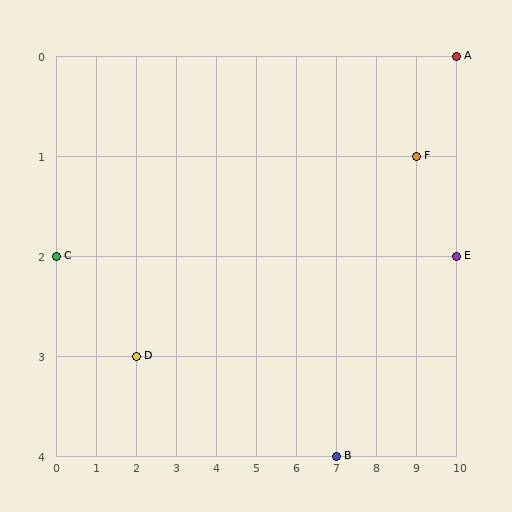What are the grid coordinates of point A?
Point A is at grid coordinates (10, 0).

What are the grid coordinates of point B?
Point B is at grid coordinates (7, 4).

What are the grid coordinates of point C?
Point C is at grid coordinates (0, 2).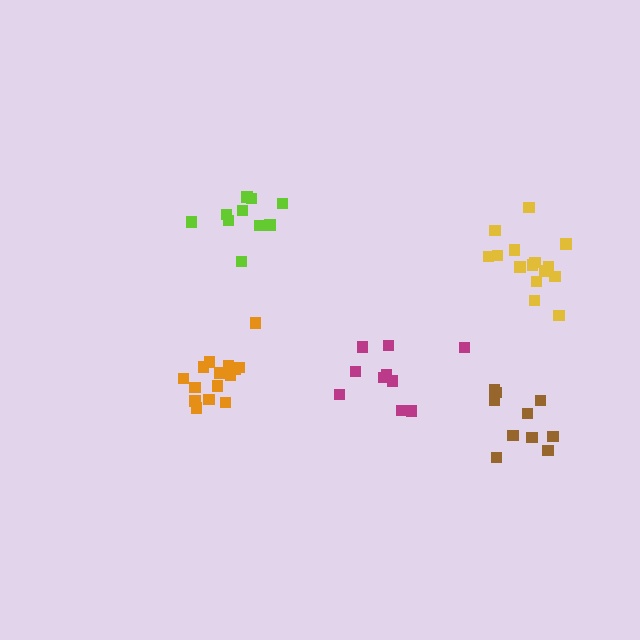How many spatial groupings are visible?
There are 5 spatial groupings.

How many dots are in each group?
Group 1: 10 dots, Group 2: 10 dots, Group 3: 10 dots, Group 4: 15 dots, Group 5: 15 dots (60 total).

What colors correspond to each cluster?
The clusters are colored: brown, lime, magenta, orange, yellow.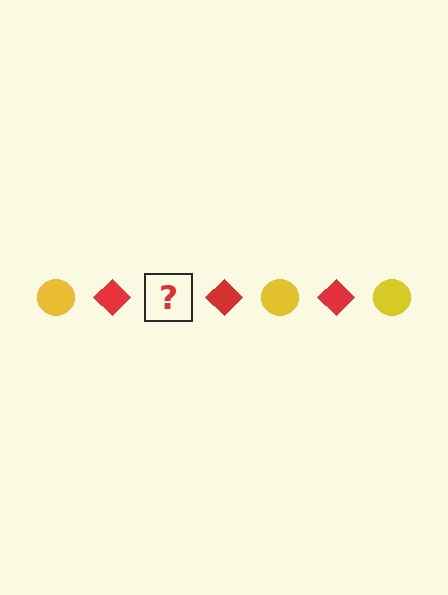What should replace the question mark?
The question mark should be replaced with a yellow circle.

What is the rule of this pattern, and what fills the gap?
The rule is that the pattern alternates between yellow circle and red diamond. The gap should be filled with a yellow circle.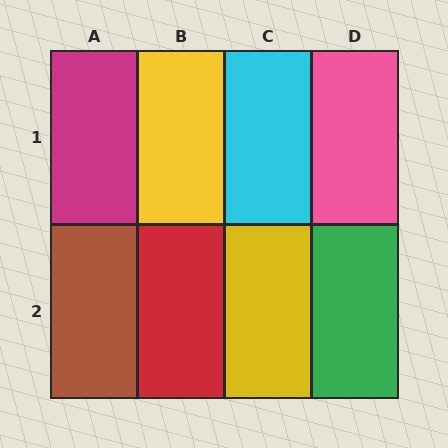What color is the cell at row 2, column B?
Red.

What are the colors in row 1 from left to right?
Magenta, yellow, cyan, pink.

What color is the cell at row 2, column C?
Yellow.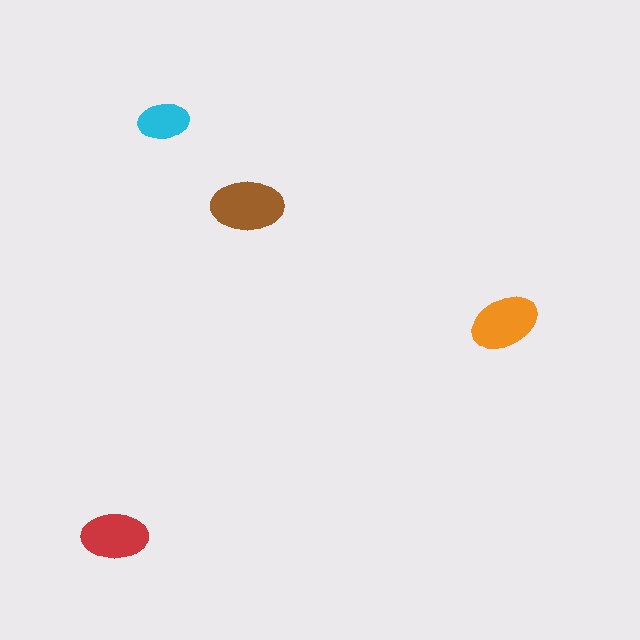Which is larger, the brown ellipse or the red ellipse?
The brown one.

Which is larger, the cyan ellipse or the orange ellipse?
The orange one.